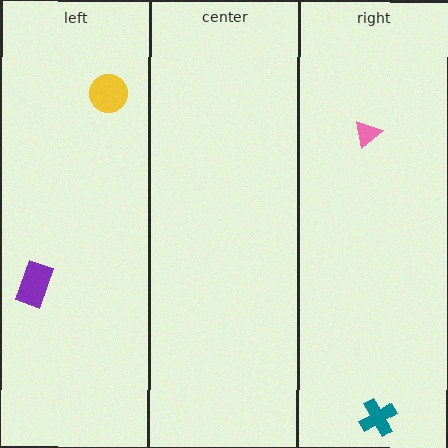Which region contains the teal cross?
The right region.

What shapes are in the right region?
The teal cross, the pink triangle.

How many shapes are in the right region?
2.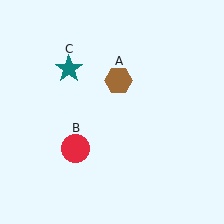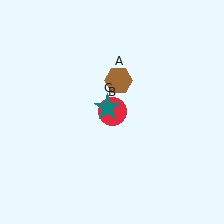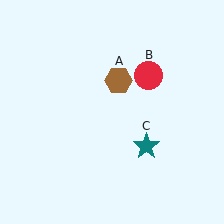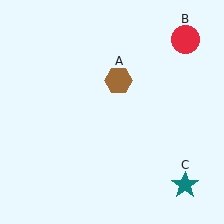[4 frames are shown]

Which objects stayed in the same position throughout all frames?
Brown hexagon (object A) remained stationary.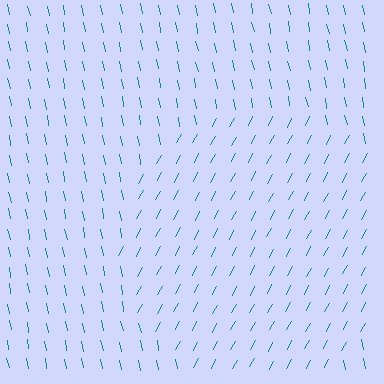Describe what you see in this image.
The image is filled with small teal line segments. A circle region in the image has lines oriented differently from the surrounding lines, creating a visible texture boundary.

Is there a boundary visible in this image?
Yes, there is a texture boundary formed by a change in line orientation.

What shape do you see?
I see a circle.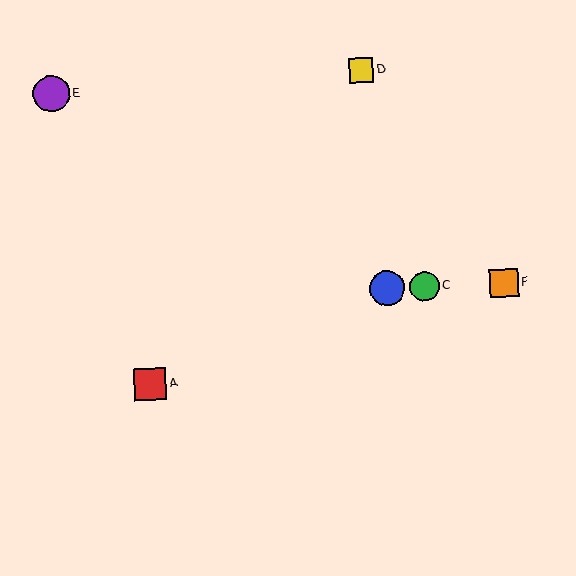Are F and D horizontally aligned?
No, F is at y≈283 and D is at y≈70.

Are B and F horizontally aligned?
Yes, both are at y≈288.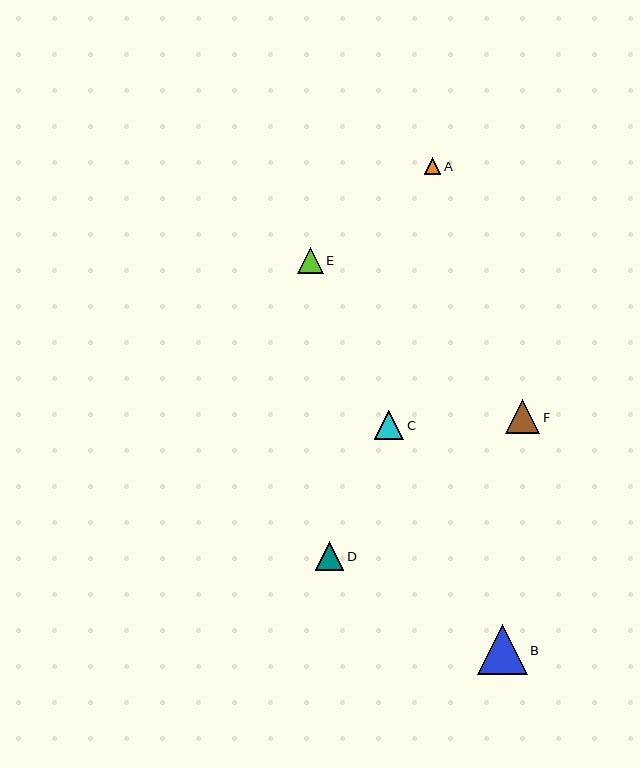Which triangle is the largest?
Triangle B is the largest with a size of approximately 50 pixels.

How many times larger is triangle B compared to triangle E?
Triangle B is approximately 1.9 times the size of triangle E.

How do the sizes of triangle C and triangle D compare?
Triangle C and triangle D are approximately the same size.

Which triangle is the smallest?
Triangle A is the smallest with a size of approximately 17 pixels.